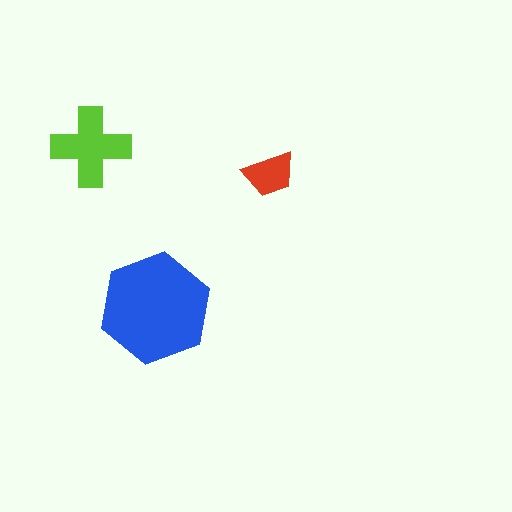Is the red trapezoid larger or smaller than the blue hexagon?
Smaller.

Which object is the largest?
The blue hexagon.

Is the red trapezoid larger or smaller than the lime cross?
Smaller.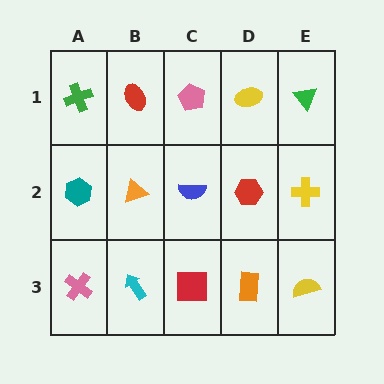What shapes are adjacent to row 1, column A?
A teal hexagon (row 2, column A), a red ellipse (row 1, column B).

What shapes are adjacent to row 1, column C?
A blue semicircle (row 2, column C), a red ellipse (row 1, column B), a yellow ellipse (row 1, column D).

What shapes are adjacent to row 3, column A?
A teal hexagon (row 2, column A), a cyan arrow (row 3, column B).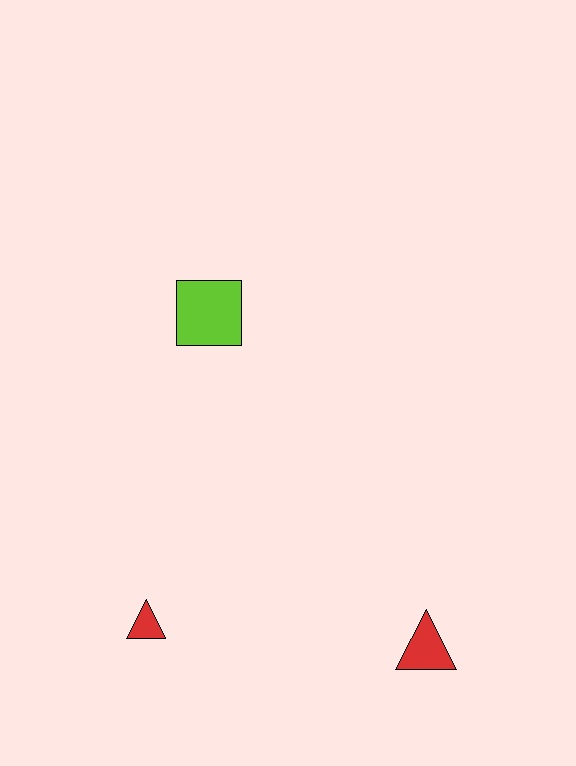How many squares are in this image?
There is 1 square.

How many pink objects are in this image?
There are no pink objects.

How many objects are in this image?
There are 3 objects.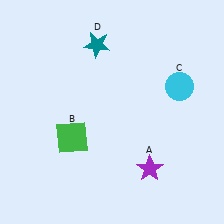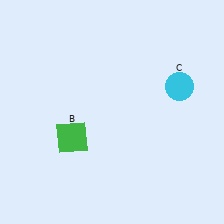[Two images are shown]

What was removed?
The purple star (A), the teal star (D) were removed in Image 2.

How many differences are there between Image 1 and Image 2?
There are 2 differences between the two images.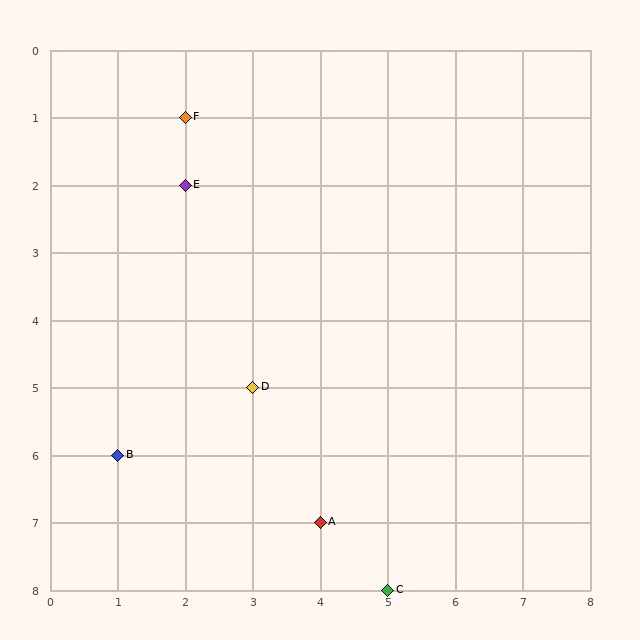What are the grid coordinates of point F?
Point F is at grid coordinates (2, 1).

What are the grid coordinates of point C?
Point C is at grid coordinates (5, 8).